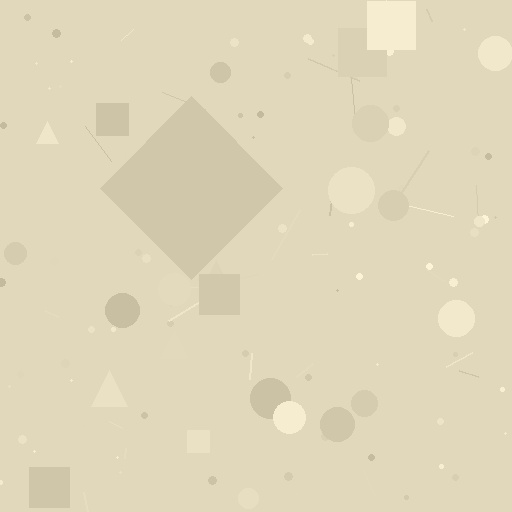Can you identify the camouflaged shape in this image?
The camouflaged shape is a diamond.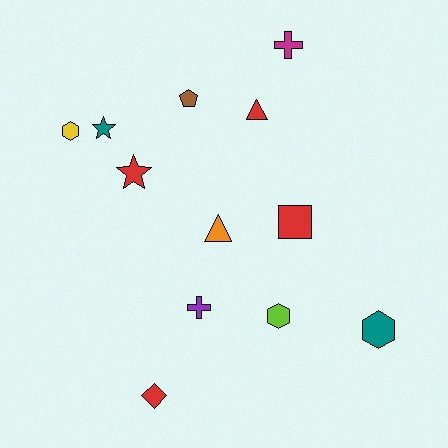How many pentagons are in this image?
There is 1 pentagon.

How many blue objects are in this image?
There are no blue objects.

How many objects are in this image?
There are 12 objects.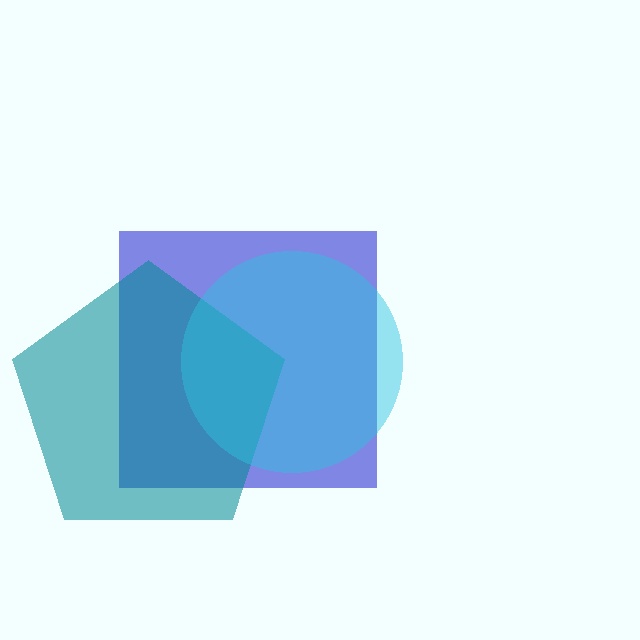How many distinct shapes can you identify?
There are 3 distinct shapes: a blue square, a teal pentagon, a cyan circle.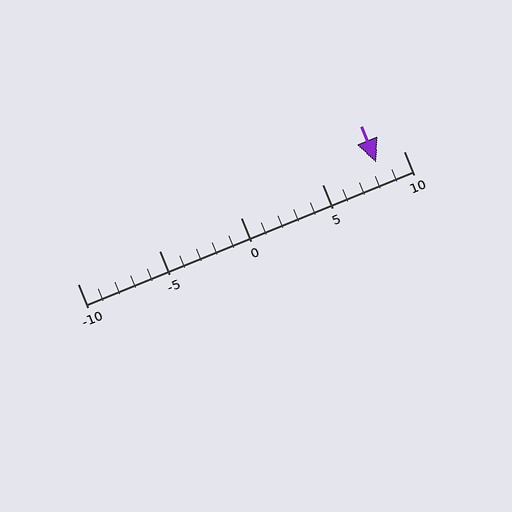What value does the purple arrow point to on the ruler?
The purple arrow points to approximately 8.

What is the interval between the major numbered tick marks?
The major tick marks are spaced 5 units apart.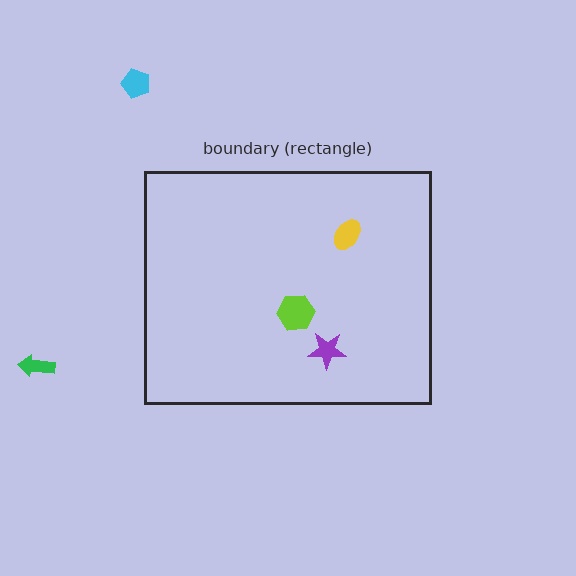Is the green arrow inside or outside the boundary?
Outside.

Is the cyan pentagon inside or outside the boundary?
Outside.